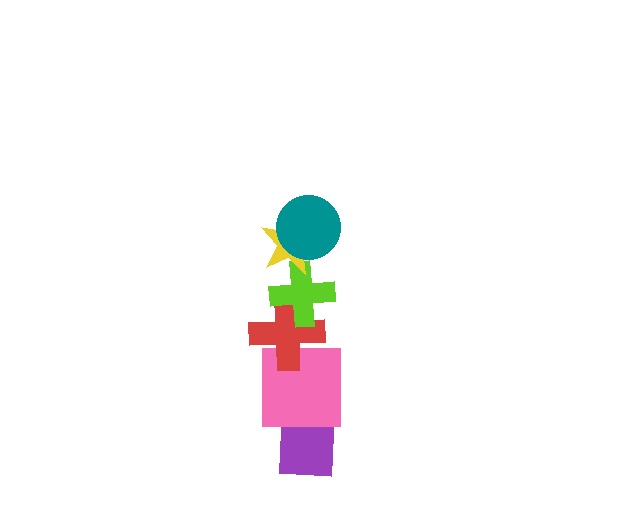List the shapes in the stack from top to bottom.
From top to bottom: the teal circle, the yellow star, the lime cross, the red cross, the pink square, the purple rectangle.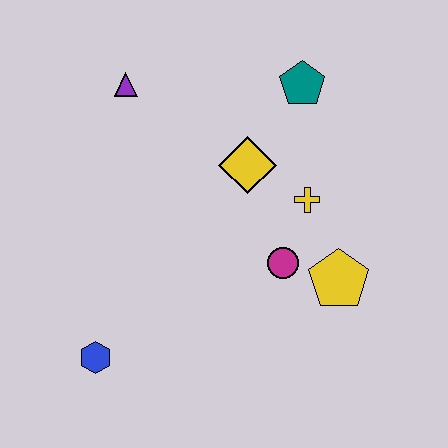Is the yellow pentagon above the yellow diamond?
No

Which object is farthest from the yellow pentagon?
The purple triangle is farthest from the yellow pentagon.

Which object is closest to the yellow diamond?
The yellow cross is closest to the yellow diamond.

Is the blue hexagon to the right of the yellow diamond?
No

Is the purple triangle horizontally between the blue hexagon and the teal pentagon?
Yes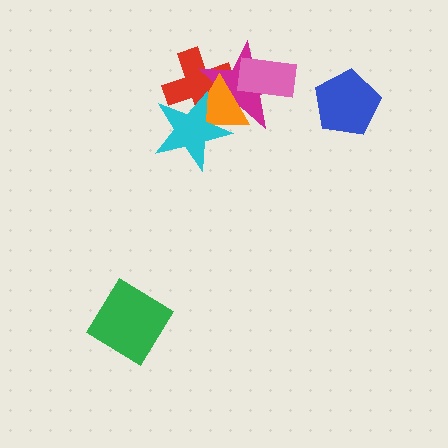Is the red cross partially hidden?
Yes, it is partially covered by another shape.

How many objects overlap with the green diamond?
0 objects overlap with the green diamond.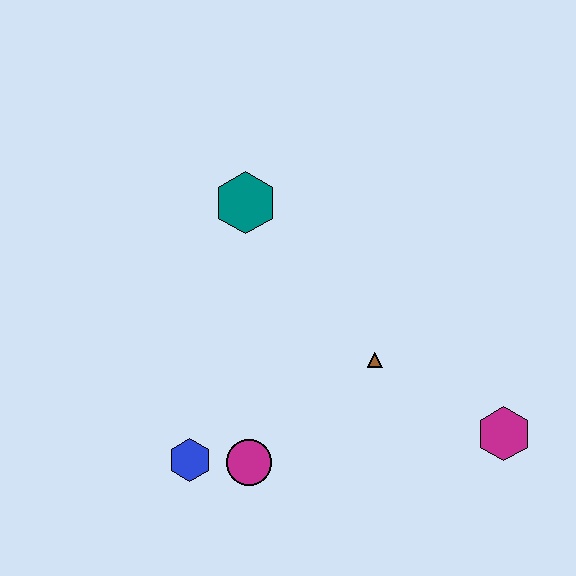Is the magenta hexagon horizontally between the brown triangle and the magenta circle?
No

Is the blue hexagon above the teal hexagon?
No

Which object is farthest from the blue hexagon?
The magenta hexagon is farthest from the blue hexagon.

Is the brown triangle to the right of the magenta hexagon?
No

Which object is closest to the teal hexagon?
The brown triangle is closest to the teal hexagon.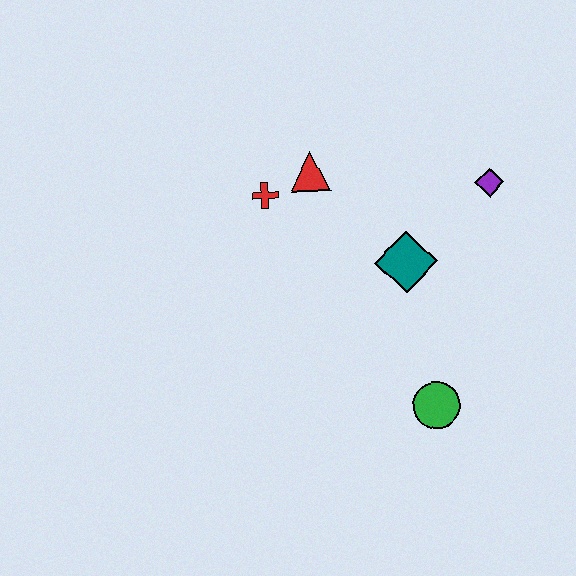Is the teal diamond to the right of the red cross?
Yes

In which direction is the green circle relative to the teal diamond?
The green circle is below the teal diamond.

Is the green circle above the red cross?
No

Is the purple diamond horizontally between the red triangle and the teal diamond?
No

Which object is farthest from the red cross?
The green circle is farthest from the red cross.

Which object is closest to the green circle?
The teal diamond is closest to the green circle.